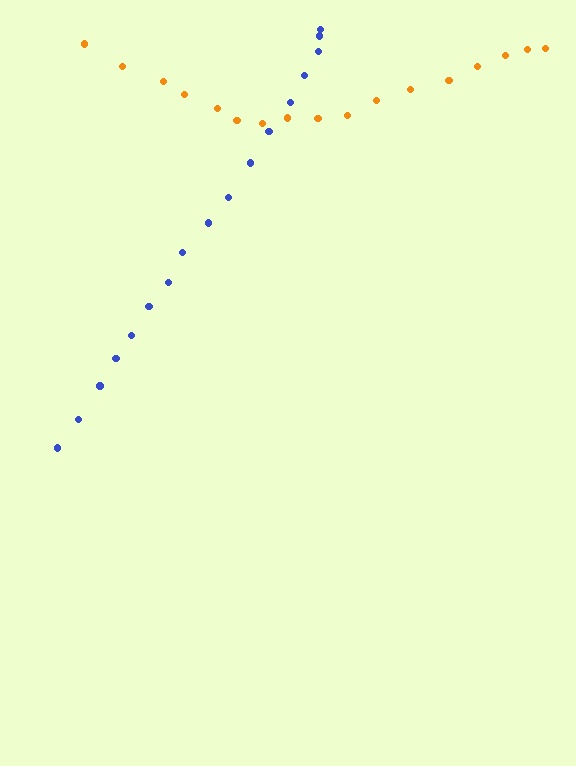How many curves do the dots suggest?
There are 2 distinct paths.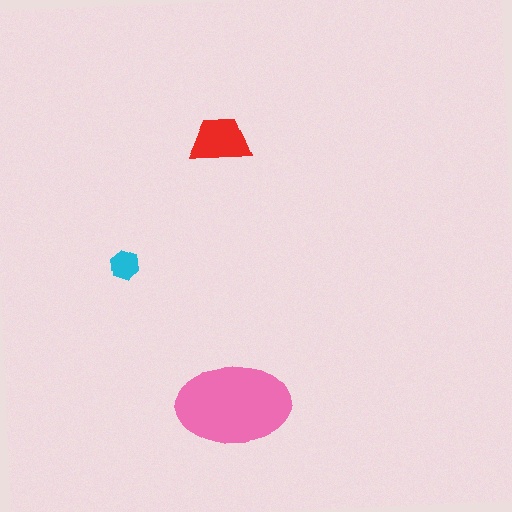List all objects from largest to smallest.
The pink ellipse, the red trapezoid, the cyan hexagon.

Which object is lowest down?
The pink ellipse is bottommost.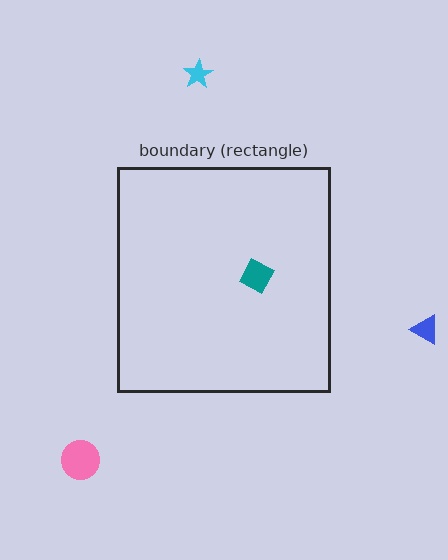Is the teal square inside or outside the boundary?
Inside.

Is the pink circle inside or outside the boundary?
Outside.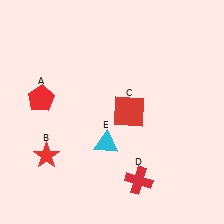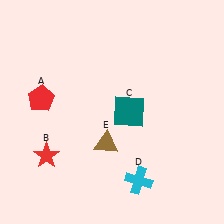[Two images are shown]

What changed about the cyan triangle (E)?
In Image 1, E is cyan. In Image 2, it changed to brown.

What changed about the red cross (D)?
In Image 1, D is red. In Image 2, it changed to cyan.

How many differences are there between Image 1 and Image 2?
There are 3 differences between the two images.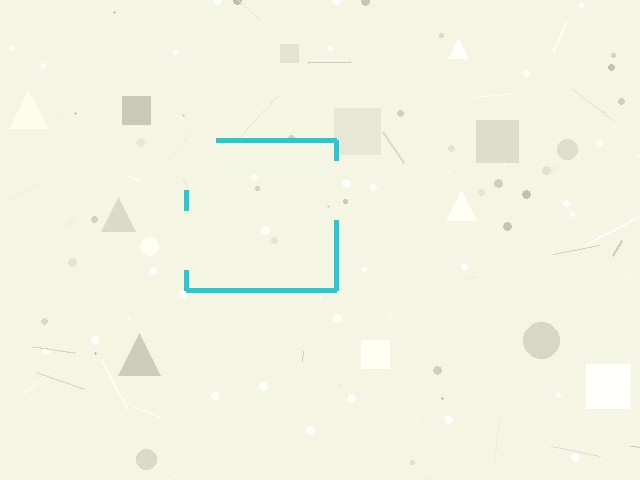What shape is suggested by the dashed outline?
The dashed outline suggests a square.